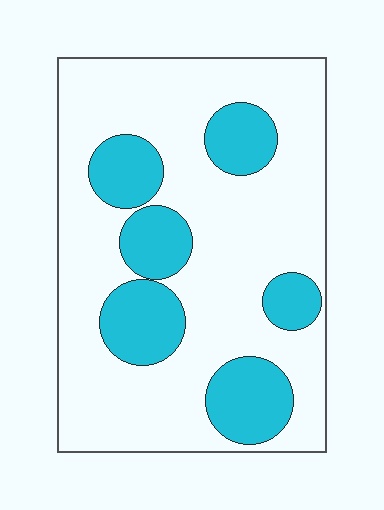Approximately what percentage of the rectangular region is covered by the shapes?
Approximately 25%.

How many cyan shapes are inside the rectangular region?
6.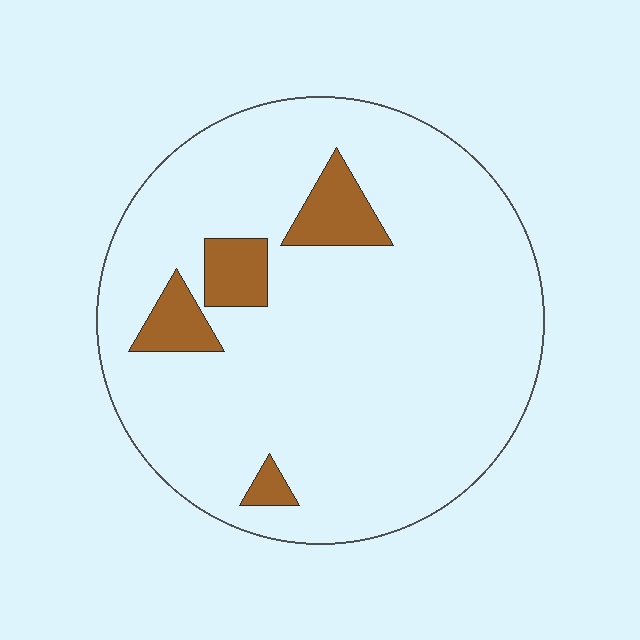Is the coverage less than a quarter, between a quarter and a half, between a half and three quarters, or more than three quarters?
Less than a quarter.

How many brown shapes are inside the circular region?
4.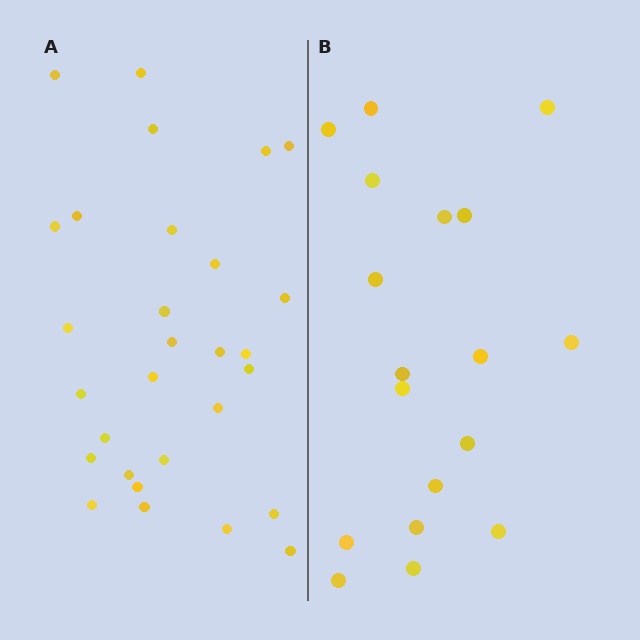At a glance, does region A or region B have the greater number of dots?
Region A (the left region) has more dots.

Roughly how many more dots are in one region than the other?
Region A has roughly 12 or so more dots than region B.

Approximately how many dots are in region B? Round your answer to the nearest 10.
About 20 dots. (The exact count is 18, which rounds to 20.)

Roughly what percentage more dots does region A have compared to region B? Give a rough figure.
About 60% more.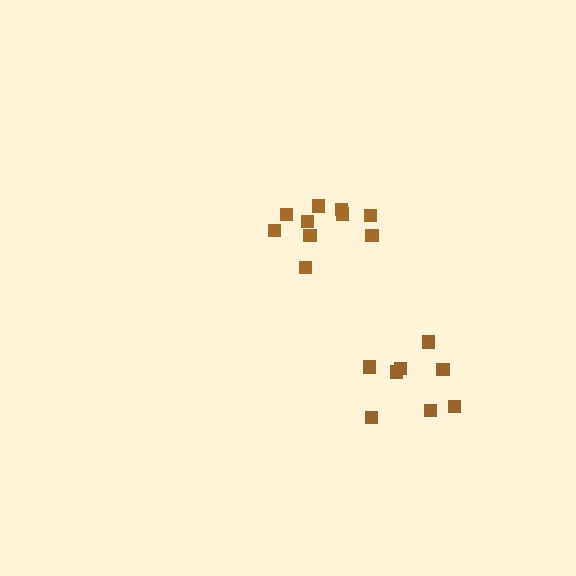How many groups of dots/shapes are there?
There are 2 groups.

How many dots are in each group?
Group 1: 8 dots, Group 2: 10 dots (18 total).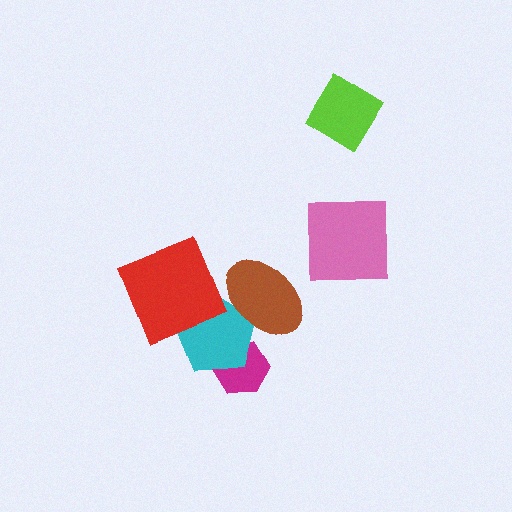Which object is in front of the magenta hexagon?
The cyan pentagon is in front of the magenta hexagon.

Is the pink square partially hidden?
No, no other shape covers it.